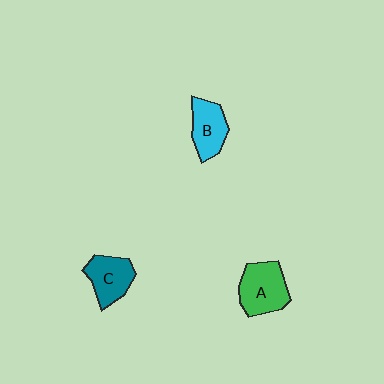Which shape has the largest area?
Shape A (green).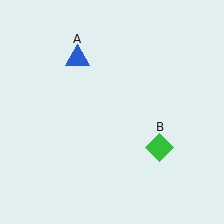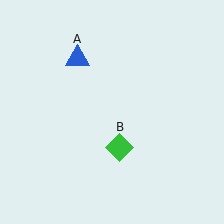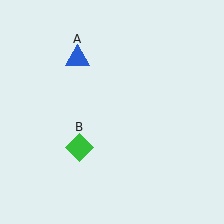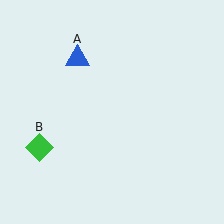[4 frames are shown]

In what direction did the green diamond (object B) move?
The green diamond (object B) moved left.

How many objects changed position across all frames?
1 object changed position: green diamond (object B).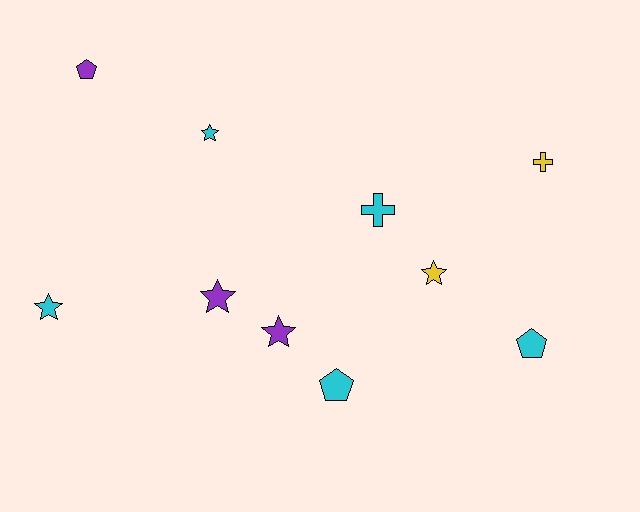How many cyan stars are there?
There are 2 cyan stars.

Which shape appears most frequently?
Star, with 5 objects.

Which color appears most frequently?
Cyan, with 5 objects.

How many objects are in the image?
There are 10 objects.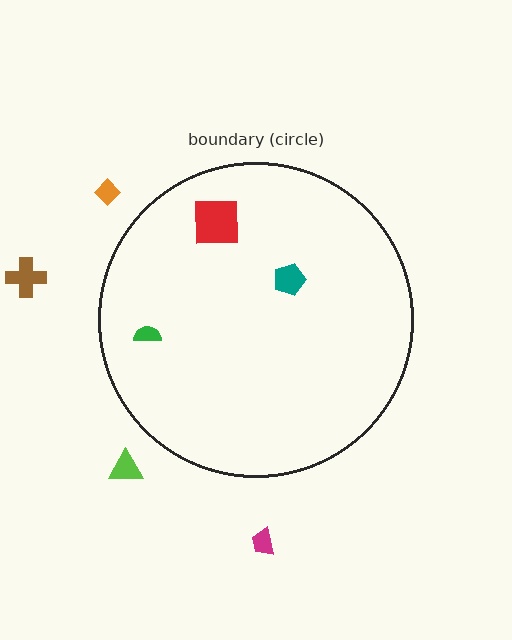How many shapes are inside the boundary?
3 inside, 4 outside.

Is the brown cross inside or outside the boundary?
Outside.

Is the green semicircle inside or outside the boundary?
Inside.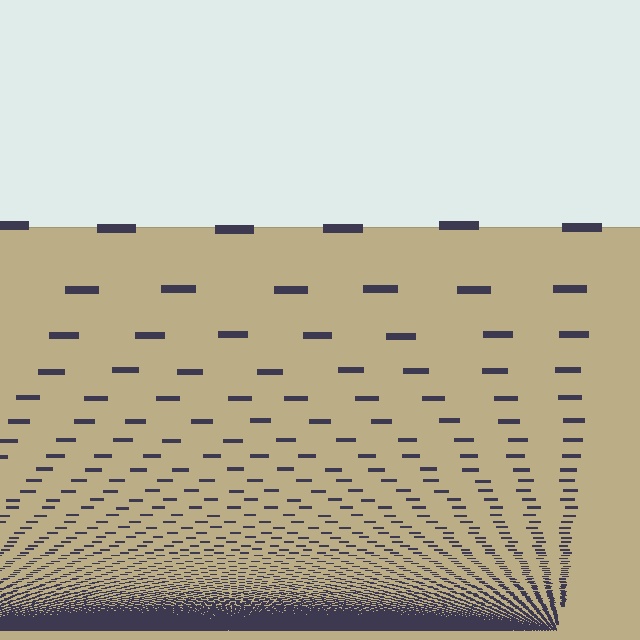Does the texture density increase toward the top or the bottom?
Density increases toward the bottom.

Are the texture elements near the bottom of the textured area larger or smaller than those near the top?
Smaller. The gradient is inverted — elements near the bottom are smaller and denser.